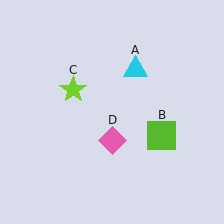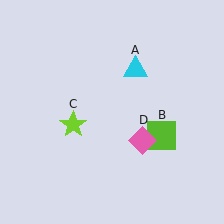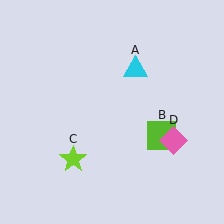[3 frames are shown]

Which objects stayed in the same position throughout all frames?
Cyan triangle (object A) and lime square (object B) remained stationary.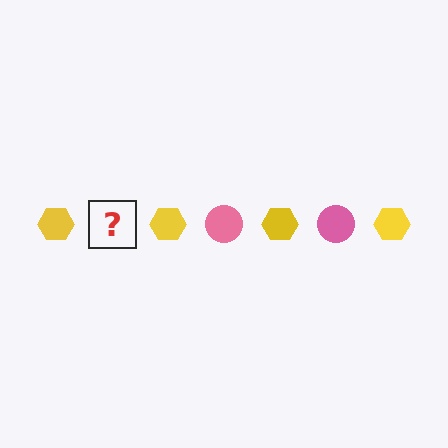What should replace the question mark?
The question mark should be replaced with a pink circle.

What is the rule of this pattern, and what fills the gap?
The rule is that the pattern alternates between yellow hexagon and pink circle. The gap should be filled with a pink circle.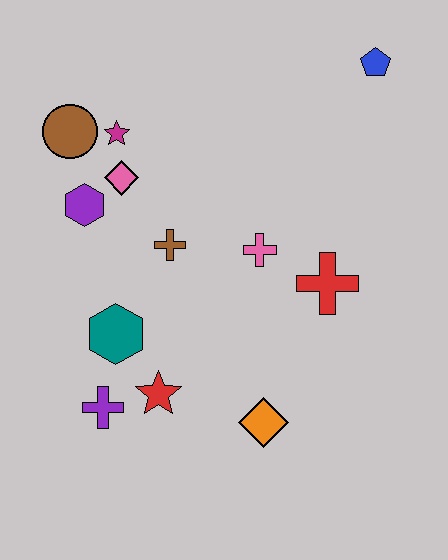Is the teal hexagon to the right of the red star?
No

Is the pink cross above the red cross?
Yes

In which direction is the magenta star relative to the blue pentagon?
The magenta star is to the left of the blue pentagon.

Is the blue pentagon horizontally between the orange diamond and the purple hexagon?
No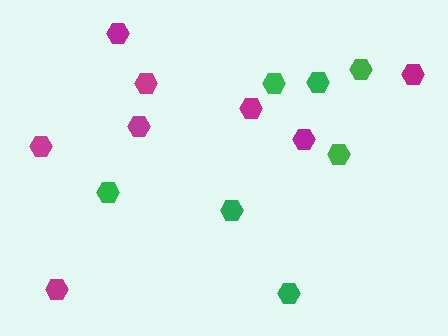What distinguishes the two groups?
There are 2 groups: one group of magenta hexagons (8) and one group of green hexagons (7).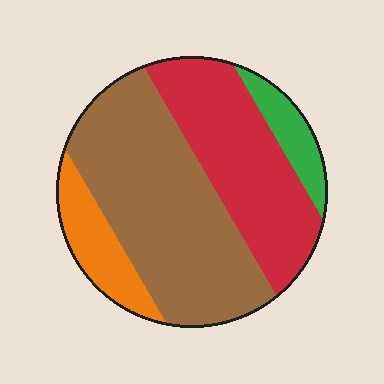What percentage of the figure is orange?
Orange covers about 10% of the figure.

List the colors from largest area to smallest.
From largest to smallest: brown, red, orange, green.